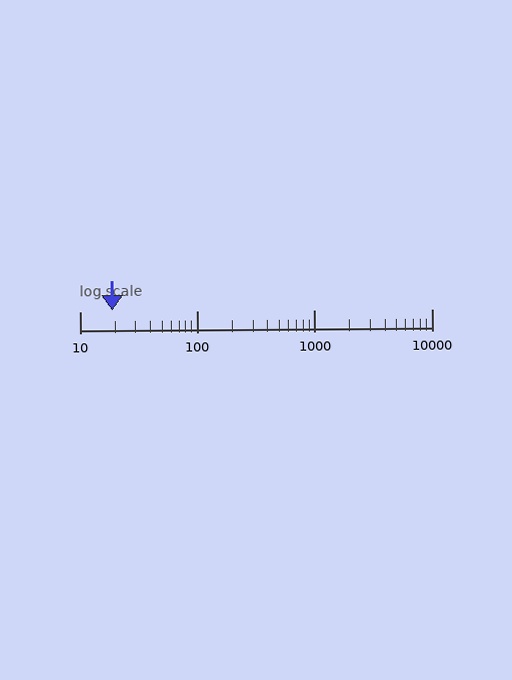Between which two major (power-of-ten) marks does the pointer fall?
The pointer is between 10 and 100.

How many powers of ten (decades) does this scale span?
The scale spans 3 decades, from 10 to 10000.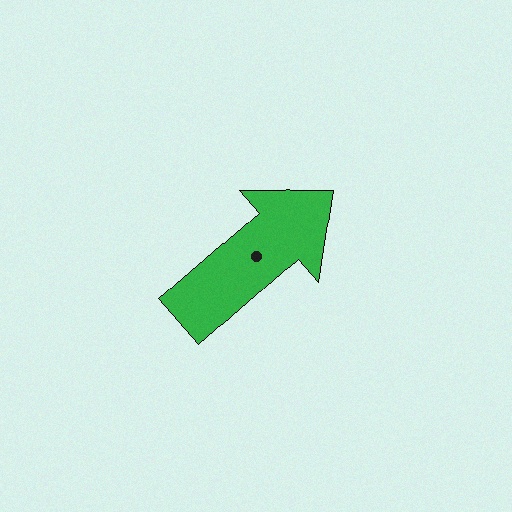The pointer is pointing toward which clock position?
Roughly 2 o'clock.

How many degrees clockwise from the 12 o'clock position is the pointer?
Approximately 49 degrees.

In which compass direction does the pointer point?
Northeast.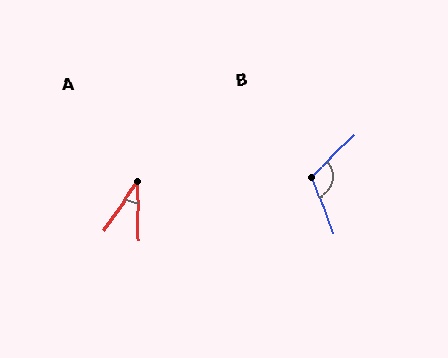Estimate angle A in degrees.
Approximately 35 degrees.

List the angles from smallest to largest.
A (35°), B (114°).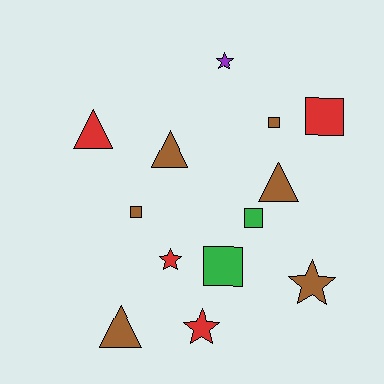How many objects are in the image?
There are 13 objects.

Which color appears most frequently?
Brown, with 6 objects.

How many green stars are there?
There are no green stars.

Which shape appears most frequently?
Square, with 5 objects.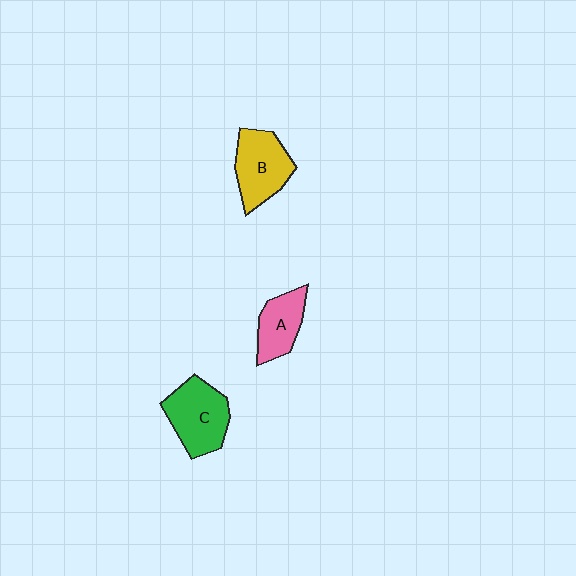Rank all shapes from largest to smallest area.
From largest to smallest: C (green), B (yellow), A (pink).